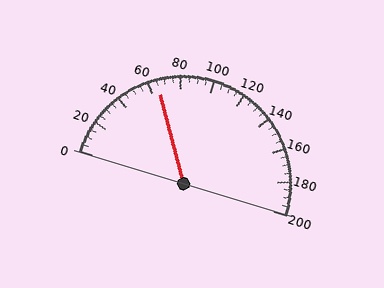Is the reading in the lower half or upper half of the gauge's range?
The reading is in the lower half of the range (0 to 200).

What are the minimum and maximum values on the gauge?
The gauge ranges from 0 to 200.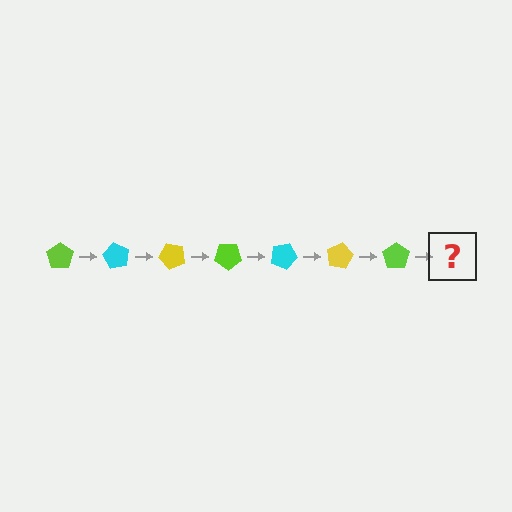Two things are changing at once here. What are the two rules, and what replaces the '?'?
The two rules are that it rotates 60 degrees each step and the color cycles through lime, cyan, and yellow. The '?' should be a cyan pentagon, rotated 420 degrees from the start.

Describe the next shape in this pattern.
It should be a cyan pentagon, rotated 420 degrees from the start.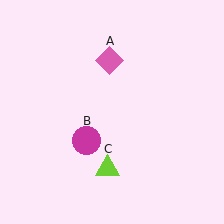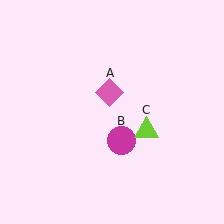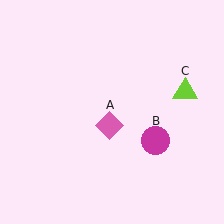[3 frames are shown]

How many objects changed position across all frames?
3 objects changed position: pink diamond (object A), magenta circle (object B), lime triangle (object C).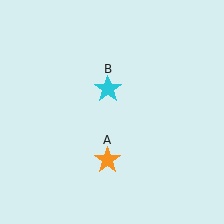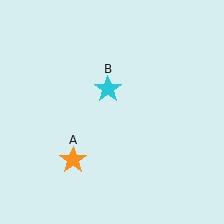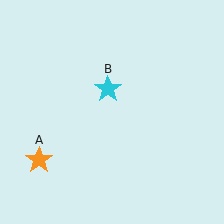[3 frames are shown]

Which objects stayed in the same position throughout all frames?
Cyan star (object B) remained stationary.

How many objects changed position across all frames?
1 object changed position: orange star (object A).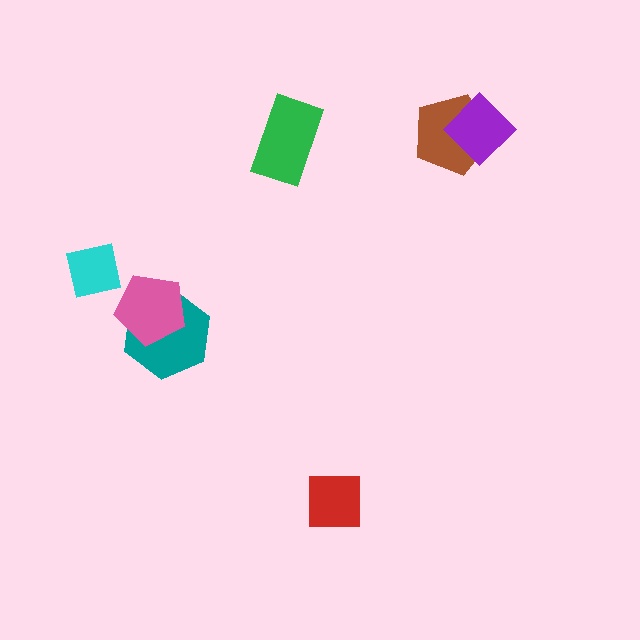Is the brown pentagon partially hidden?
Yes, it is partially covered by another shape.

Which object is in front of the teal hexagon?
The pink pentagon is in front of the teal hexagon.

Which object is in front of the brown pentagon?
The purple diamond is in front of the brown pentagon.